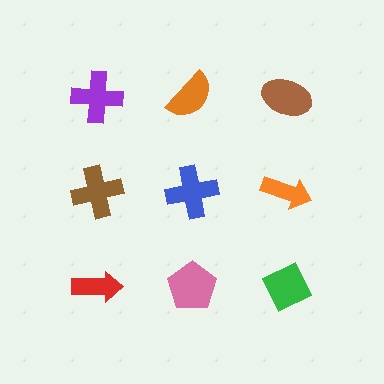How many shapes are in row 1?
3 shapes.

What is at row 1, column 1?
A purple cross.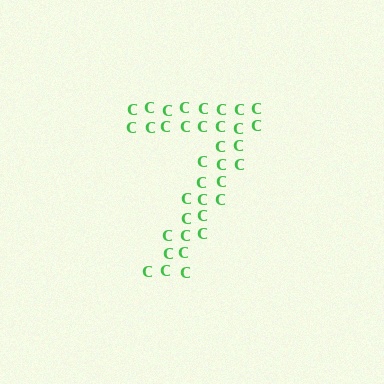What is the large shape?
The large shape is the digit 7.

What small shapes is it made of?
It is made of small letter C's.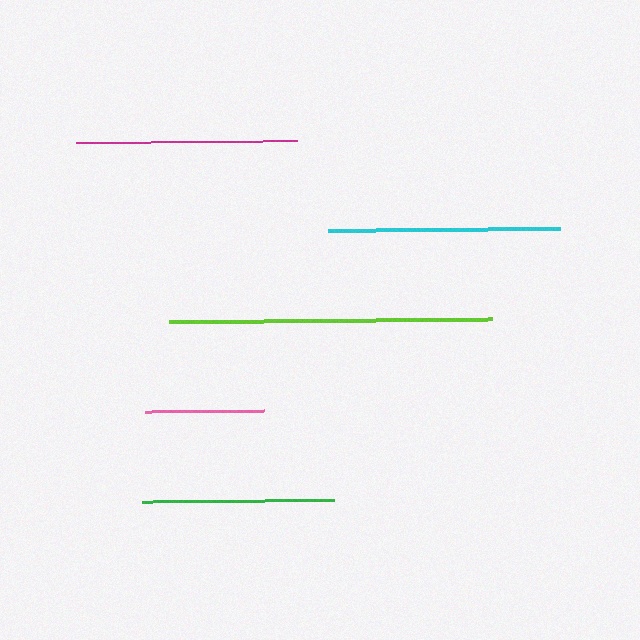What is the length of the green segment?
The green segment is approximately 192 pixels long.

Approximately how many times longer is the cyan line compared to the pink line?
The cyan line is approximately 2.0 times the length of the pink line.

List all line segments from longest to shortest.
From longest to shortest: lime, cyan, magenta, green, pink.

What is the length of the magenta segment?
The magenta segment is approximately 221 pixels long.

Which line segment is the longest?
The lime line is the longest at approximately 322 pixels.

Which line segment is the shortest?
The pink line is the shortest at approximately 119 pixels.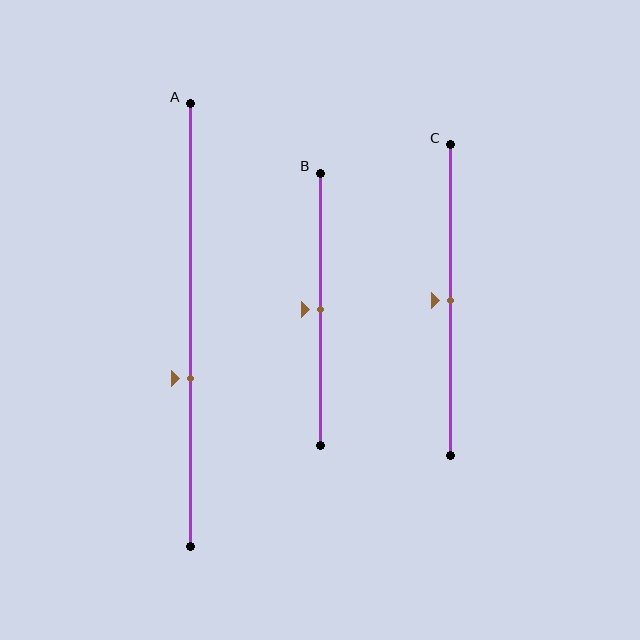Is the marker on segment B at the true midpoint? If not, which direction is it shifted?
Yes, the marker on segment B is at the true midpoint.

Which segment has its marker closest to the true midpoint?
Segment B has its marker closest to the true midpoint.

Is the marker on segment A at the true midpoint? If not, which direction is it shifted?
No, the marker on segment A is shifted downward by about 12% of the segment length.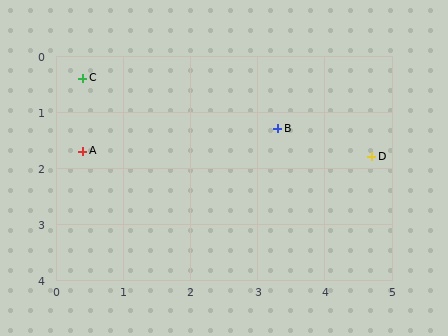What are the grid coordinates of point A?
Point A is at approximately (0.4, 1.7).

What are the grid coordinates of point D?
Point D is at approximately (4.7, 1.8).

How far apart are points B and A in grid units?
Points B and A are about 2.9 grid units apart.